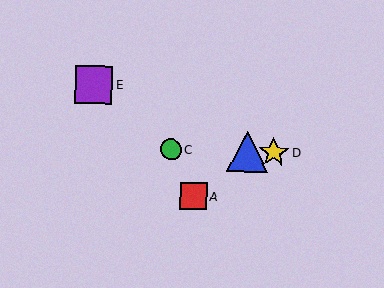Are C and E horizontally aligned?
No, C is at y≈150 and E is at y≈85.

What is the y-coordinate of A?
Object A is at y≈196.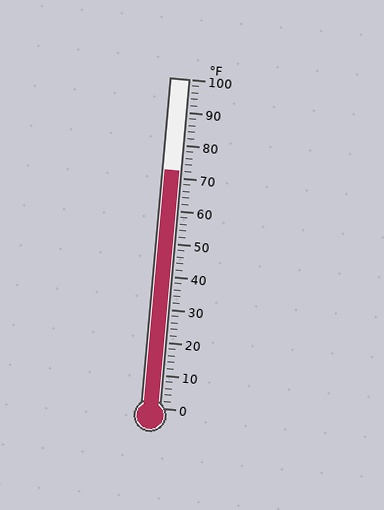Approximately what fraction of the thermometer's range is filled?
The thermometer is filled to approximately 70% of its range.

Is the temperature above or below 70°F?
The temperature is above 70°F.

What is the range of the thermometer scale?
The thermometer scale ranges from 0°F to 100°F.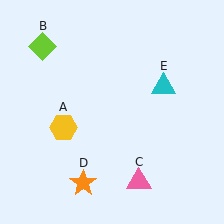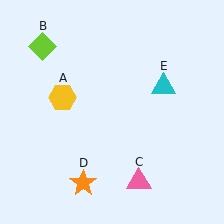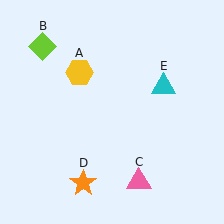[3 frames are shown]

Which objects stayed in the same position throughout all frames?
Lime diamond (object B) and pink triangle (object C) and orange star (object D) and cyan triangle (object E) remained stationary.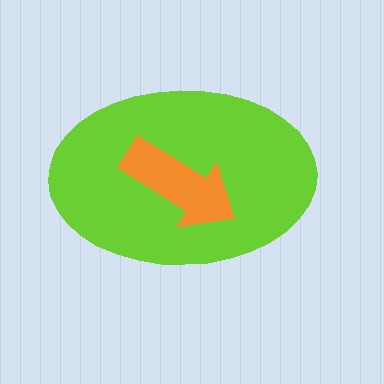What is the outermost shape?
The lime ellipse.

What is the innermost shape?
The orange arrow.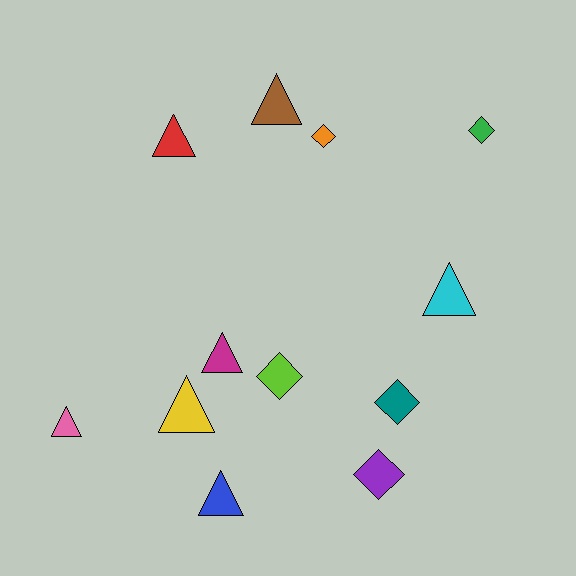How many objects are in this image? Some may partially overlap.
There are 12 objects.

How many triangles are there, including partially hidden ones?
There are 7 triangles.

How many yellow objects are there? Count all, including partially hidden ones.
There is 1 yellow object.